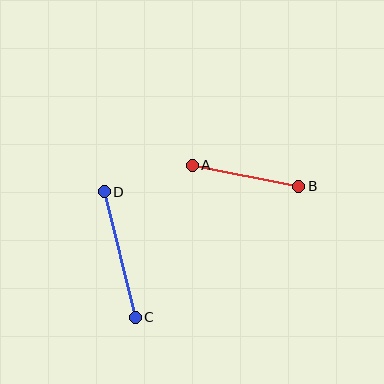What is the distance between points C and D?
The distance is approximately 129 pixels.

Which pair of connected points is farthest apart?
Points C and D are farthest apart.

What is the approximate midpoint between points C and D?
The midpoint is at approximately (120, 254) pixels.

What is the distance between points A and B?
The distance is approximately 109 pixels.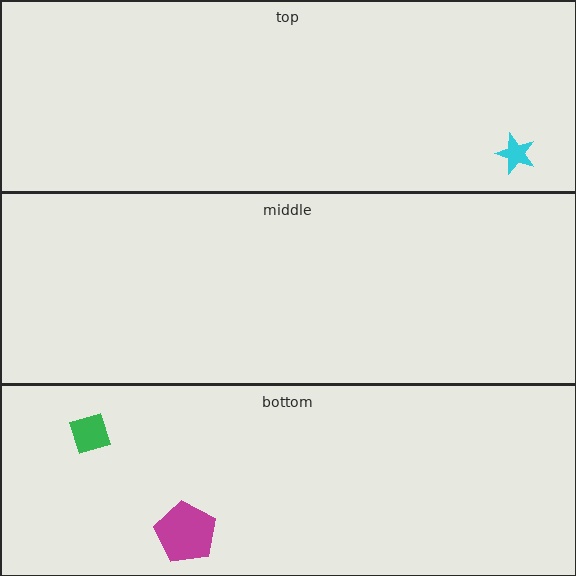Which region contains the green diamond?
The bottom region.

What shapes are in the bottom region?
The green diamond, the magenta pentagon.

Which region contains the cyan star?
The top region.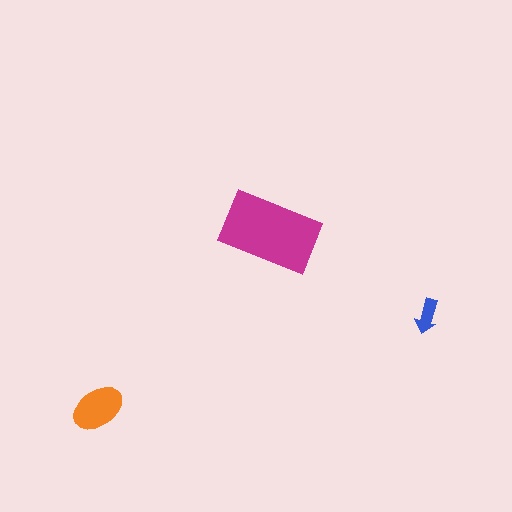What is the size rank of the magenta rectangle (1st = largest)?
1st.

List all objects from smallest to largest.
The blue arrow, the orange ellipse, the magenta rectangle.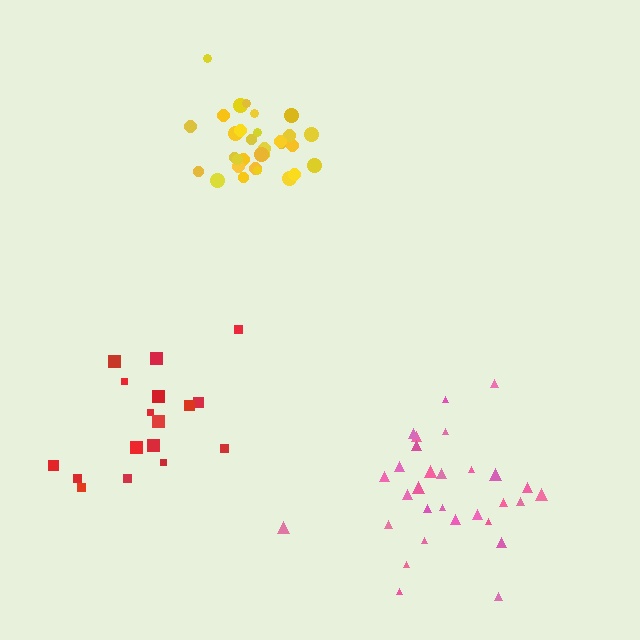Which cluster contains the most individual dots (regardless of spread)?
Yellow (31).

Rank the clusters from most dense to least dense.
yellow, pink, red.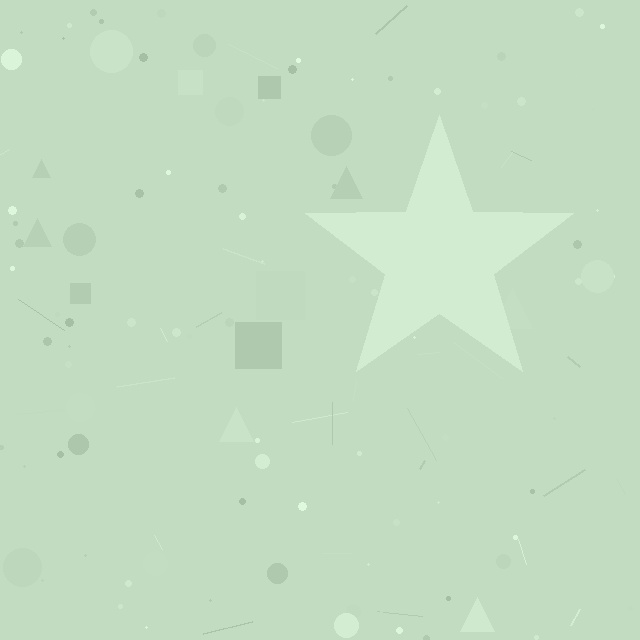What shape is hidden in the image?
A star is hidden in the image.